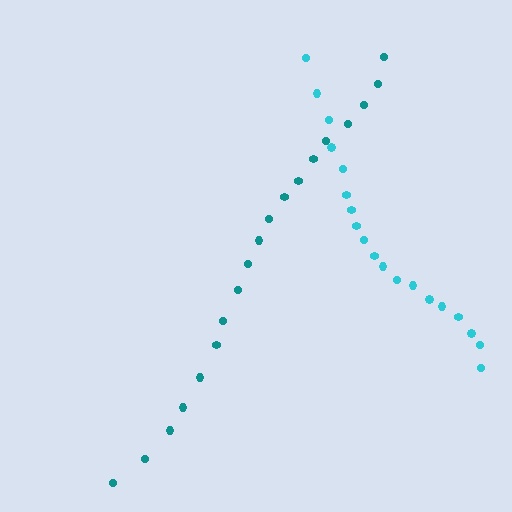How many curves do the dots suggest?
There are 2 distinct paths.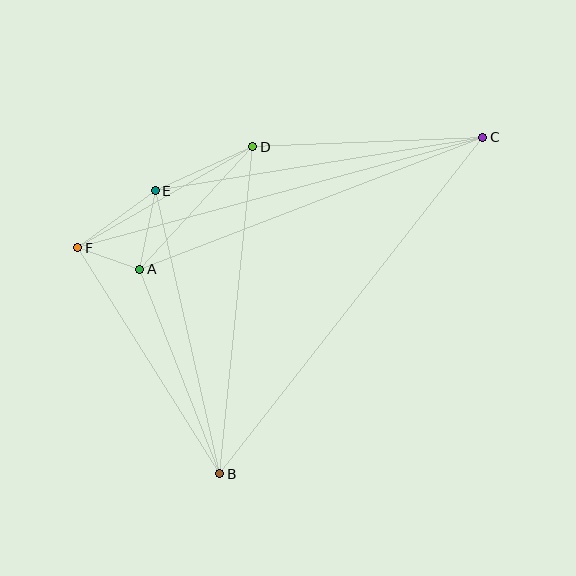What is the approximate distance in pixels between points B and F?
The distance between B and F is approximately 267 pixels.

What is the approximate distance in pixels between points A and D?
The distance between A and D is approximately 167 pixels.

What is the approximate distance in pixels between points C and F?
The distance between C and F is approximately 420 pixels.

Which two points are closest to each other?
Points A and F are closest to each other.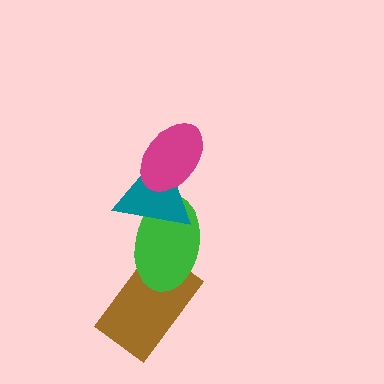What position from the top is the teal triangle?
The teal triangle is 2nd from the top.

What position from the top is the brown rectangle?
The brown rectangle is 4th from the top.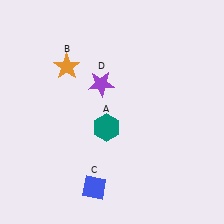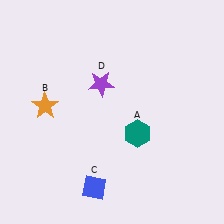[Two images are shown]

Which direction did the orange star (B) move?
The orange star (B) moved down.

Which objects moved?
The objects that moved are: the teal hexagon (A), the orange star (B).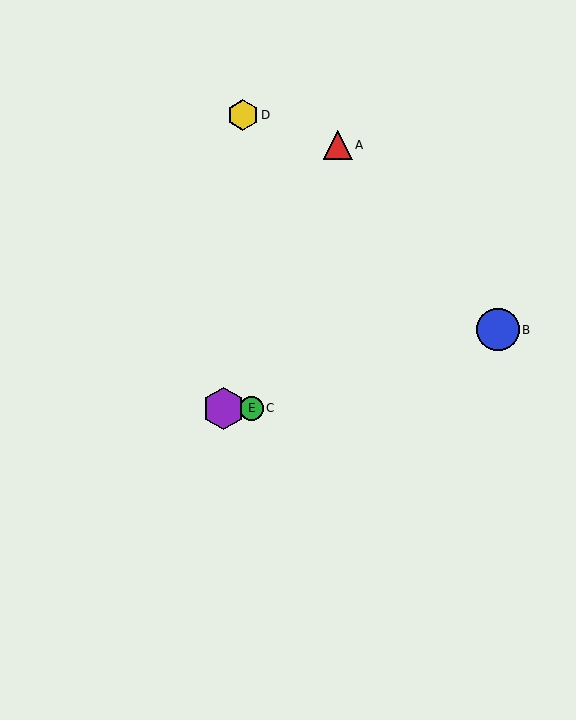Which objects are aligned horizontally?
Objects C, E are aligned horizontally.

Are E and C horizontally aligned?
Yes, both are at y≈408.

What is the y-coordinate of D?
Object D is at y≈115.